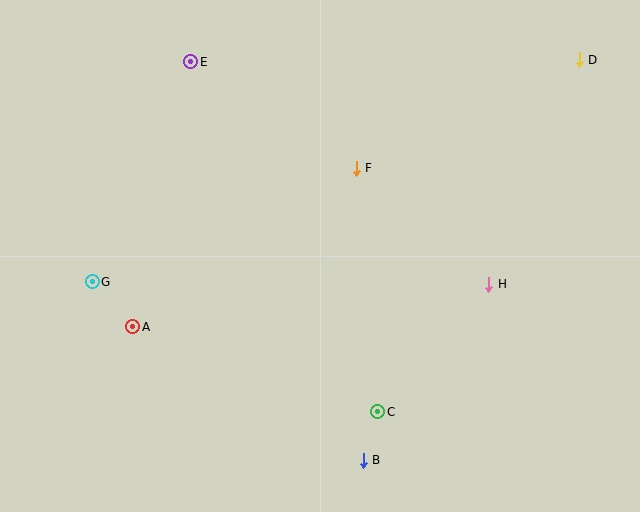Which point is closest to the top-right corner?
Point D is closest to the top-right corner.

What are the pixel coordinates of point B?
Point B is at (363, 460).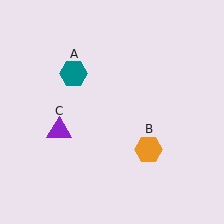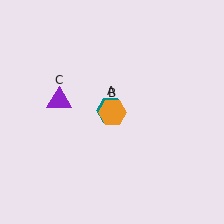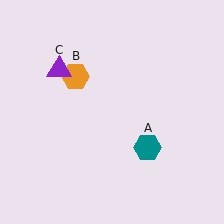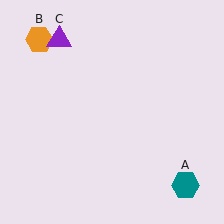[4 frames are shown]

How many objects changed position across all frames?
3 objects changed position: teal hexagon (object A), orange hexagon (object B), purple triangle (object C).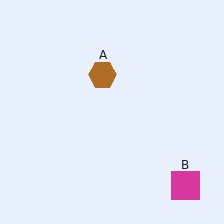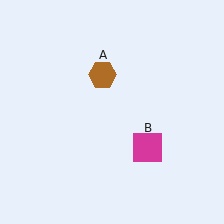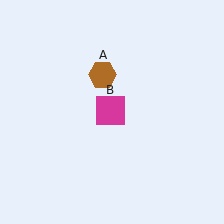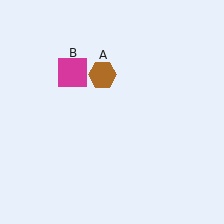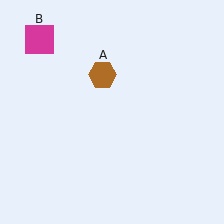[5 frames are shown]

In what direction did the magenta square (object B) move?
The magenta square (object B) moved up and to the left.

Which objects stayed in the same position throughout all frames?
Brown hexagon (object A) remained stationary.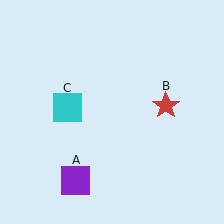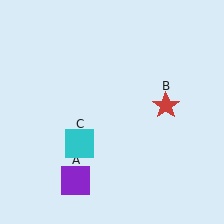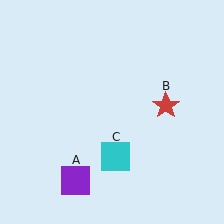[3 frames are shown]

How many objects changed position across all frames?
1 object changed position: cyan square (object C).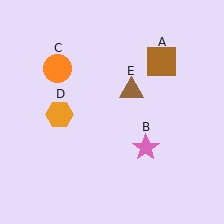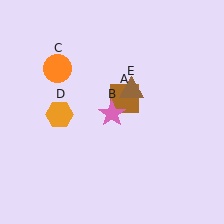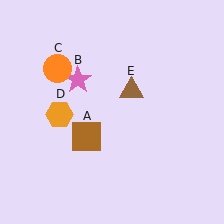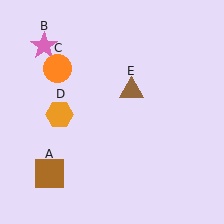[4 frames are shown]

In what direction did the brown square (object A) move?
The brown square (object A) moved down and to the left.